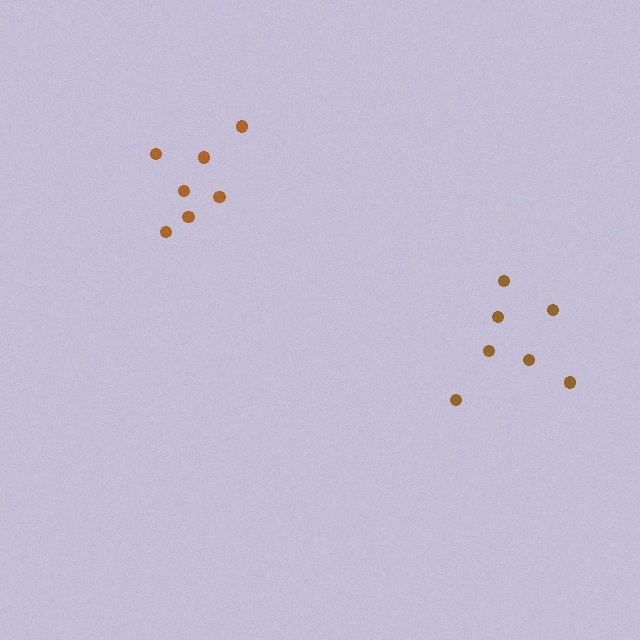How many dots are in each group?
Group 1: 7 dots, Group 2: 8 dots (15 total).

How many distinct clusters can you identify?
There are 2 distinct clusters.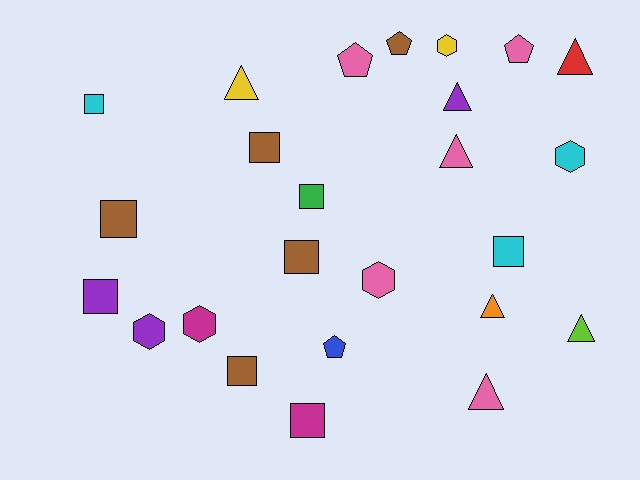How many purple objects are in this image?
There are 3 purple objects.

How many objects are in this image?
There are 25 objects.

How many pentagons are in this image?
There are 4 pentagons.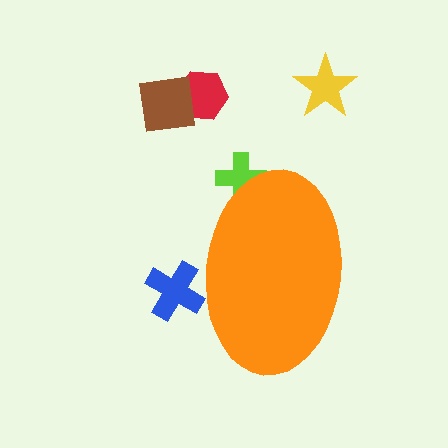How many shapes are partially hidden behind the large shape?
2 shapes are partially hidden.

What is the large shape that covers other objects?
An orange ellipse.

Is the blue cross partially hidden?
Yes, the blue cross is partially hidden behind the orange ellipse.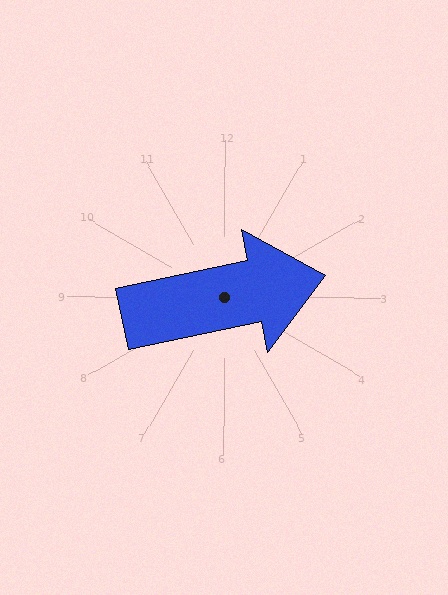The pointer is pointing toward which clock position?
Roughly 3 o'clock.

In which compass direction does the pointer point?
East.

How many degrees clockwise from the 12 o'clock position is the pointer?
Approximately 78 degrees.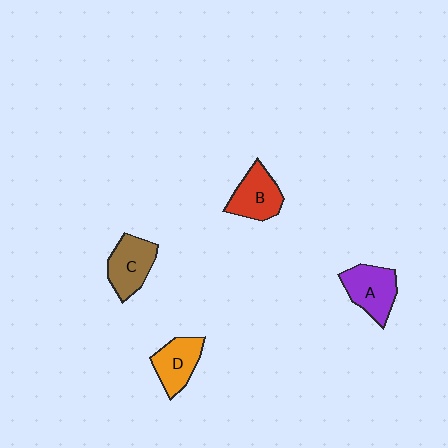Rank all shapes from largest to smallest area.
From largest to smallest: A (purple), C (brown), B (red), D (orange).